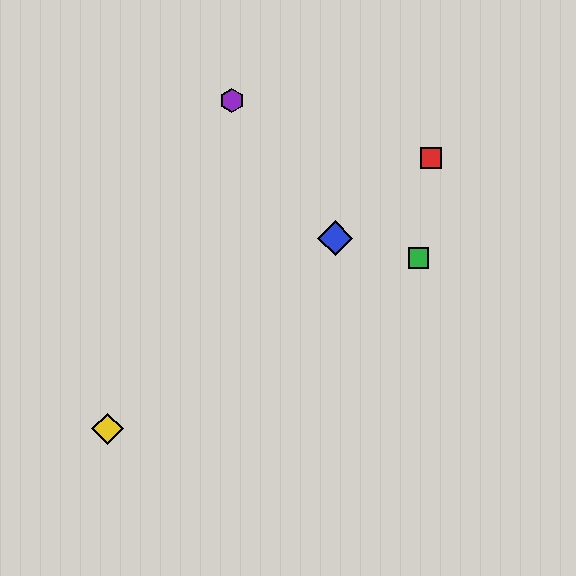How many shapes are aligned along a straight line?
3 shapes (the red square, the blue diamond, the yellow diamond) are aligned along a straight line.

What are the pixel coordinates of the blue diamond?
The blue diamond is at (335, 238).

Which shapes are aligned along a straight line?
The red square, the blue diamond, the yellow diamond are aligned along a straight line.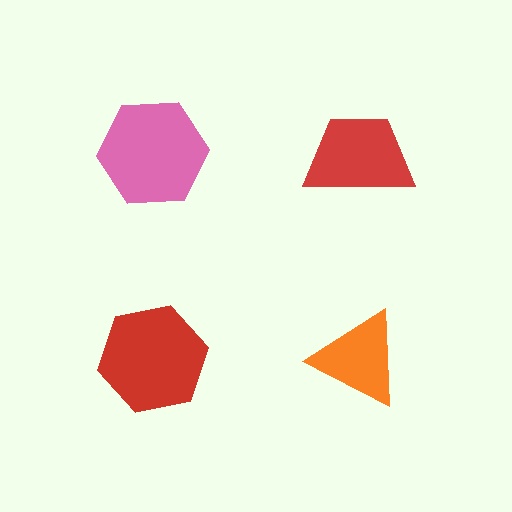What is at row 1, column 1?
A pink hexagon.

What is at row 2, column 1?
A red hexagon.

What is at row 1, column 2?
A red trapezoid.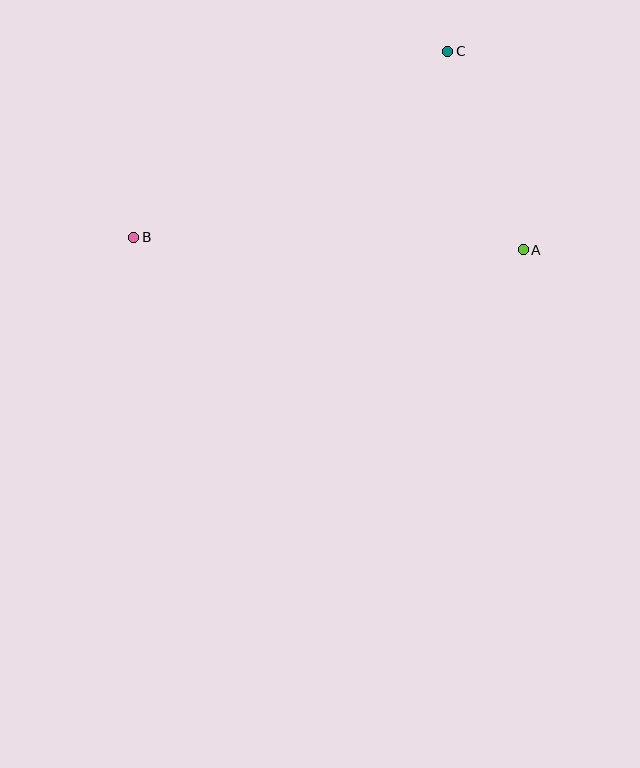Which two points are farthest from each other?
Points A and B are farthest from each other.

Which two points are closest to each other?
Points A and C are closest to each other.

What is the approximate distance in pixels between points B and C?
The distance between B and C is approximately 364 pixels.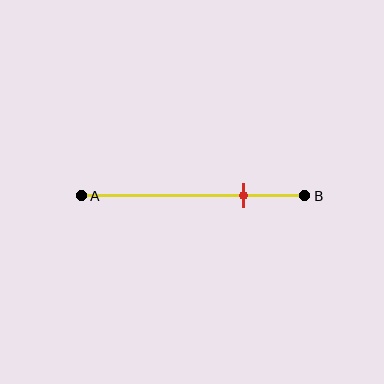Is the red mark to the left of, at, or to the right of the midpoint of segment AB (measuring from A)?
The red mark is to the right of the midpoint of segment AB.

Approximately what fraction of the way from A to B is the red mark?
The red mark is approximately 70% of the way from A to B.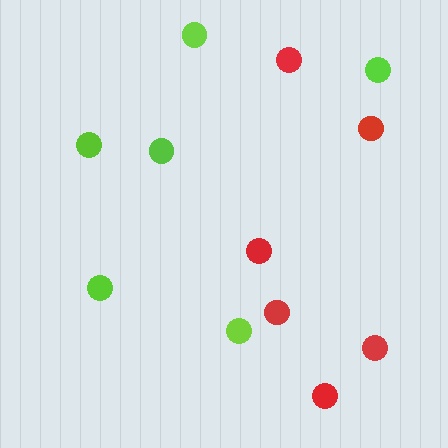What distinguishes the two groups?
There are 2 groups: one group of lime circles (6) and one group of red circles (6).